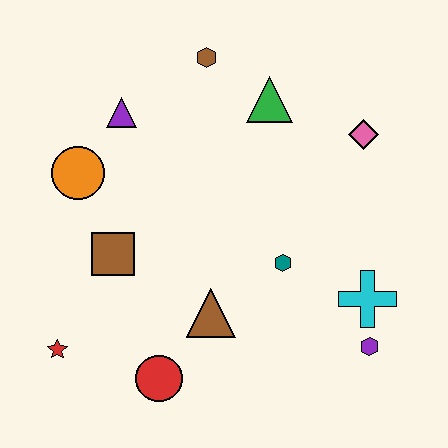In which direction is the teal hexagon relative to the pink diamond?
The teal hexagon is below the pink diamond.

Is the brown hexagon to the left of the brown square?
No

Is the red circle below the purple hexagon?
Yes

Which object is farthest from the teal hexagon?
The red star is farthest from the teal hexagon.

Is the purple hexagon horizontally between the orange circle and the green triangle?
No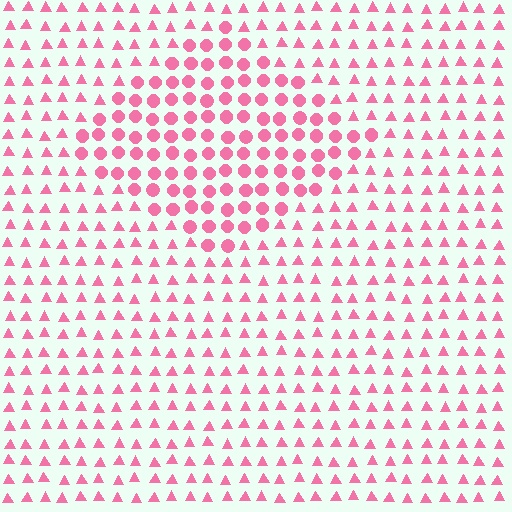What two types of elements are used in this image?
The image uses circles inside the diamond region and triangles outside it.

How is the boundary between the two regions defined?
The boundary is defined by a change in element shape: circles inside vs. triangles outside. All elements share the same color and spacing.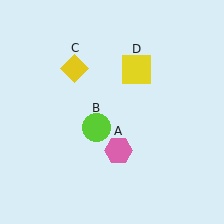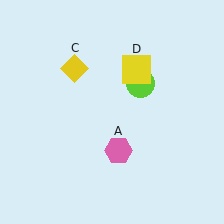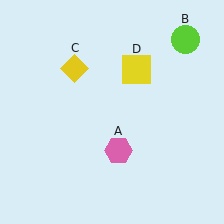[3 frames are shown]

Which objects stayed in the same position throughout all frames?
Pink hexagon (object A) and yellow diamond (object C) and yellow square (object D) remained stationary.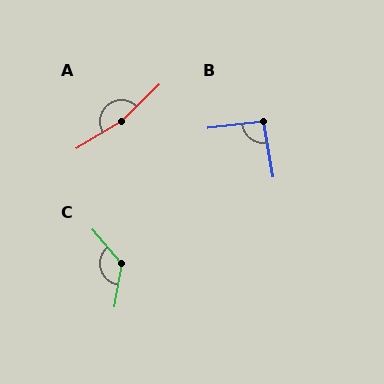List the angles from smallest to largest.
B (94°), C (130°), A (167°).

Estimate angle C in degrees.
Approximately 130 degrees.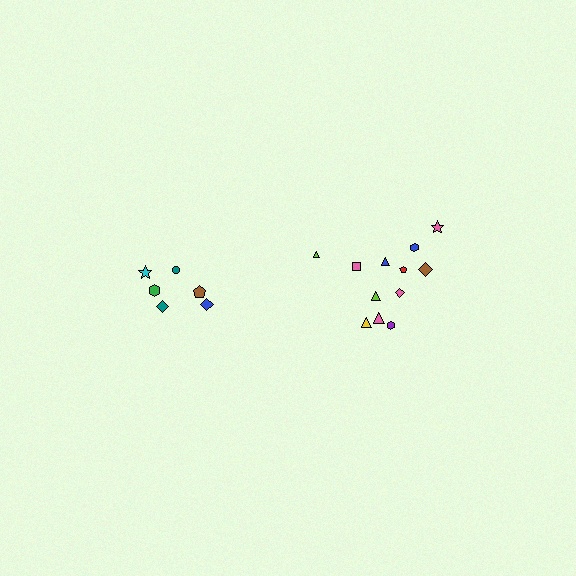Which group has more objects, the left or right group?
The right group.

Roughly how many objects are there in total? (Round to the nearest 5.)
Roughly 20 objects in total.